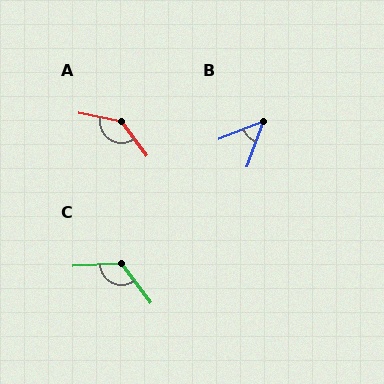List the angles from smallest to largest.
B (49°), C (124°), A (137°).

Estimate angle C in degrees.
Approximately 124 degrees.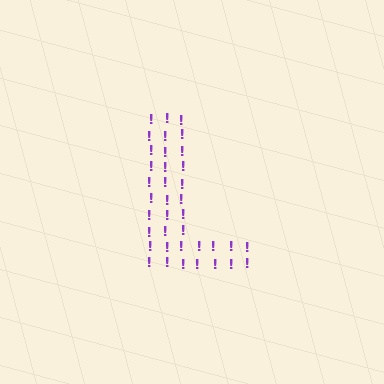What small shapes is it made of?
It is made of small exclamation marks.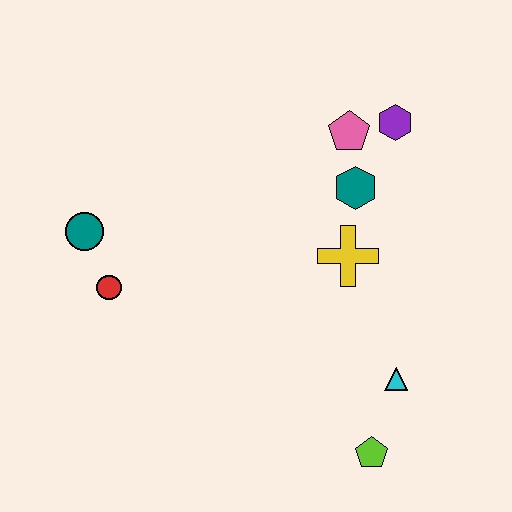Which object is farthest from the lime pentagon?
The teal circle is farthest from the lime pentagon.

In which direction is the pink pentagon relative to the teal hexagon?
The pink pentagon is above the teal hexagon.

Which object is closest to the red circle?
The teal circle is closest to the red circle.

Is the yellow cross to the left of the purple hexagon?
Yes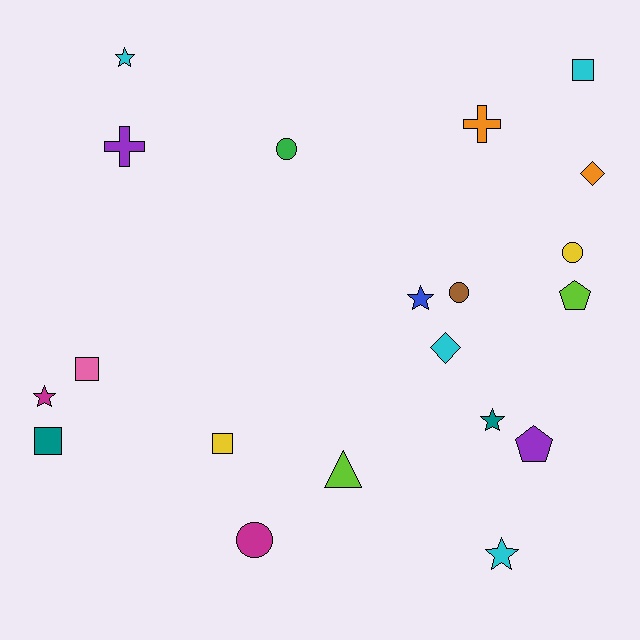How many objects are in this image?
There are 20 objects.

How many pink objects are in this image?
There is 1 pink object.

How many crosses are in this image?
There are 2 crosses.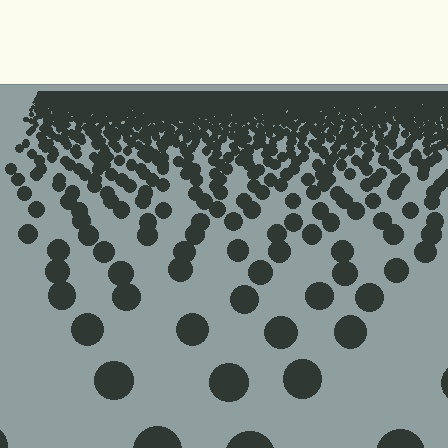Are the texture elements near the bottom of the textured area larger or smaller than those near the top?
Larger. Near the bottom, elements are closer to the viewer and appear at a bigger on-screen size.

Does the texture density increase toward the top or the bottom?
Density increases toward the top.